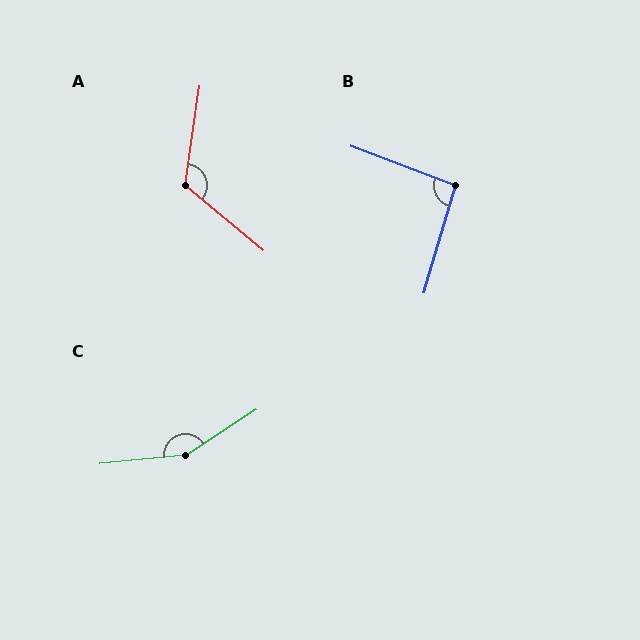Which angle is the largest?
C, at approximately 152 degrees.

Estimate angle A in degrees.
Approximately 121 degrees.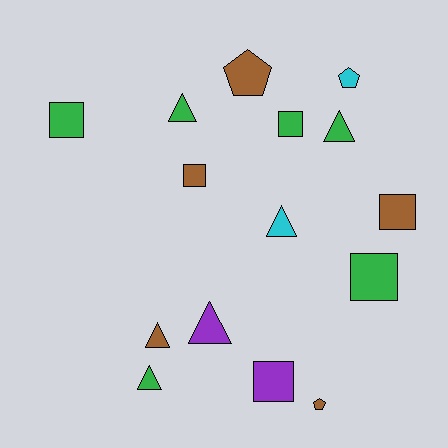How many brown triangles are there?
There is 1 brown triangle.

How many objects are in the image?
There are 15 objects.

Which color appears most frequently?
Green, with 6 objects.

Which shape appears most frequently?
Square, with 6 objects.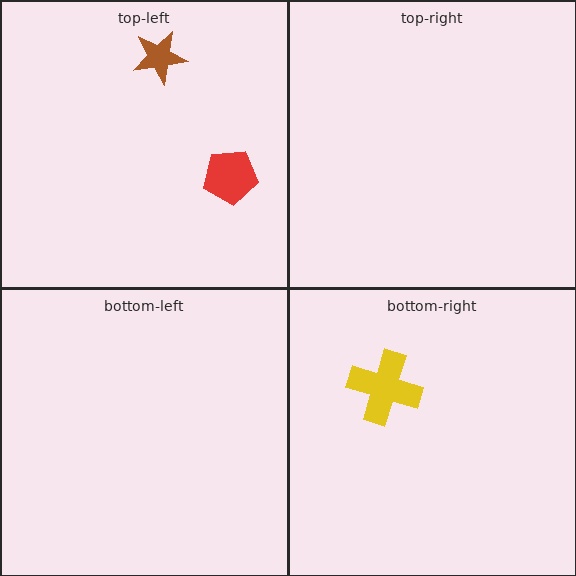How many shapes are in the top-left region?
2.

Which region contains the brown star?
The top-left region.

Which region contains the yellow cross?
The bottom-right region.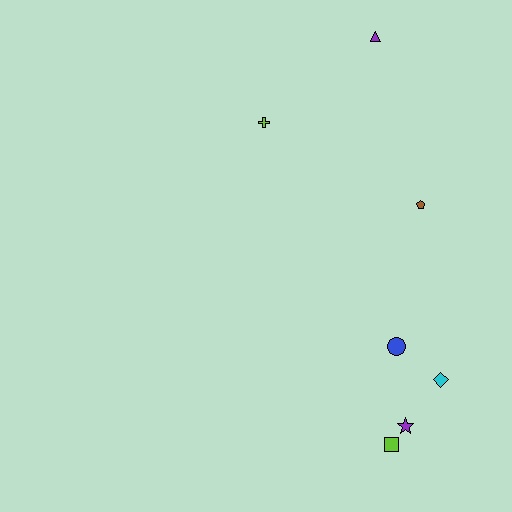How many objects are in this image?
There are 7 objects.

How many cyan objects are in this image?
There is 1 cyan object.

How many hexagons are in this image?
There are no hexagons.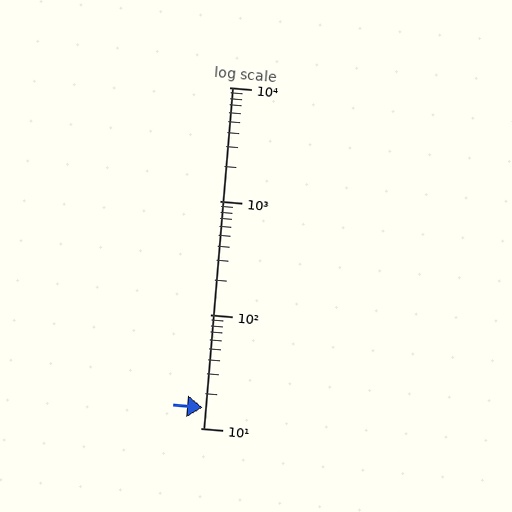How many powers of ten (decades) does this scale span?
The scale spans 3 decades, from 10 to 10000.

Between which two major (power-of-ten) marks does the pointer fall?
The pointer is between 10 and 100.